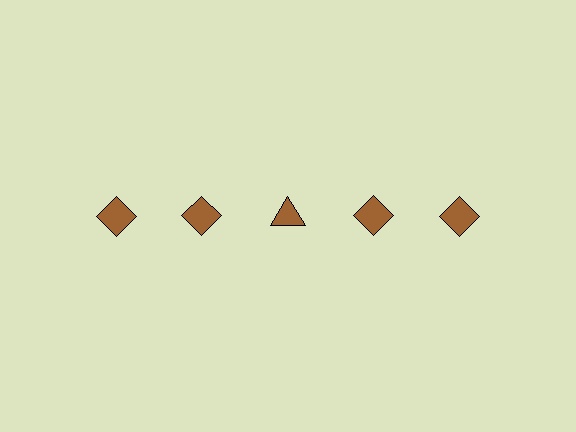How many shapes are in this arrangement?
There are 5 shapes arranged in a grid pattern.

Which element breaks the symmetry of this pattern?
The brown triangle in the top row, center column breaks the symmetry. All other shapes are brown diamonds.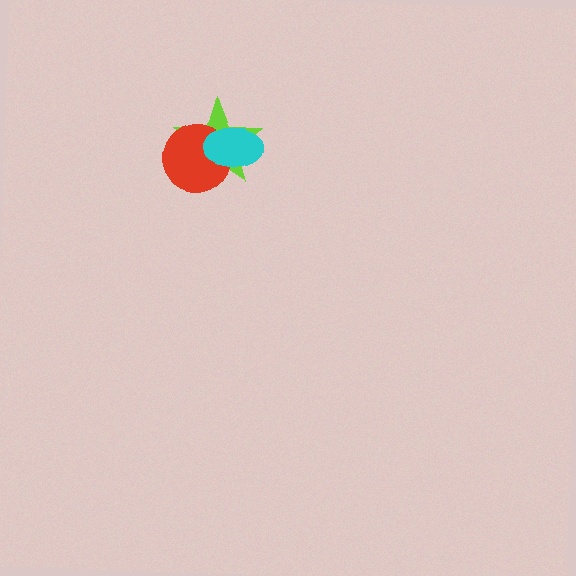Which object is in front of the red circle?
The cyan ellipse is in front of the red circle.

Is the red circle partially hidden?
Yes, it is partially covered by another shape.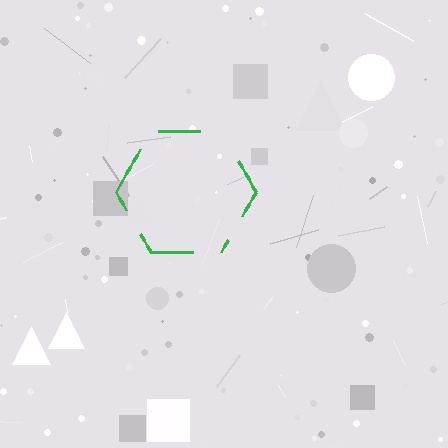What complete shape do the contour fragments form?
The contour fragments form a hexagon.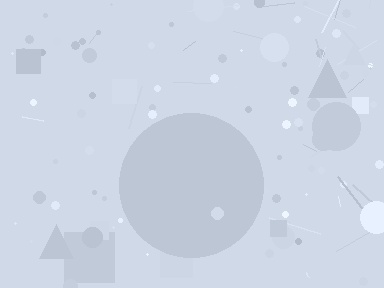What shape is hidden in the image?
A circle is hidden in the image.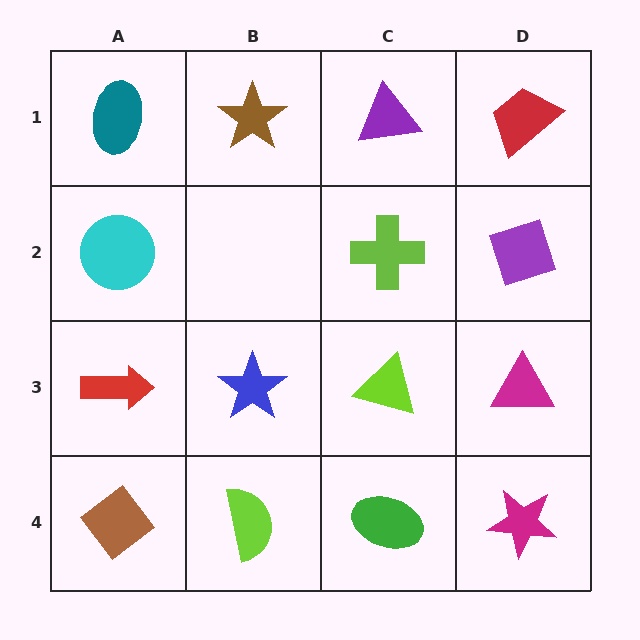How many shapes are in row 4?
4 shapes.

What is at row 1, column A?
A teal ellipse.